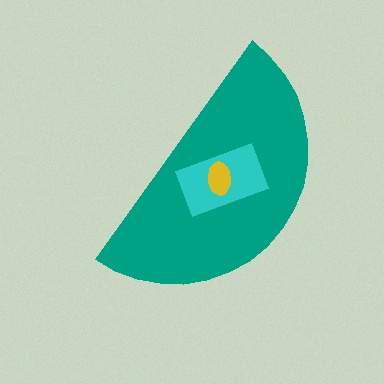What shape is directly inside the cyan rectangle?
The yellow ellipse.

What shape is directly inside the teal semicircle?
The cyan rectangle.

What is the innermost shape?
The yellow ellipse.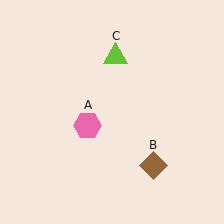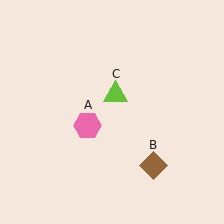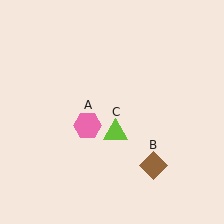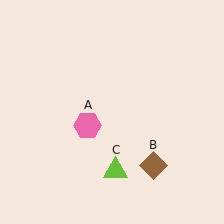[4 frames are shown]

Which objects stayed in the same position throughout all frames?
Pink hexagon (object A) and brown diamond (object B) remained stationary.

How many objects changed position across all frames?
1 object changed position: lime triangle (object C).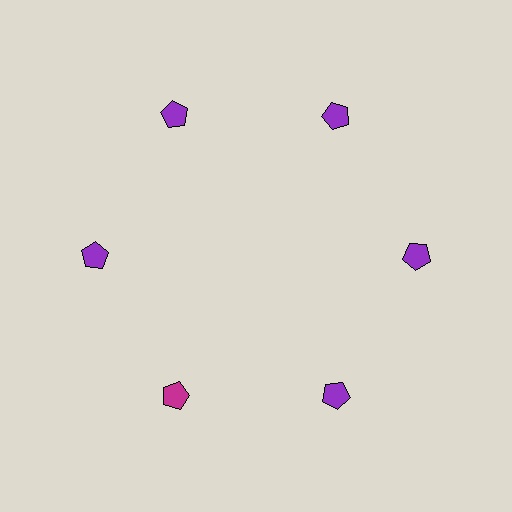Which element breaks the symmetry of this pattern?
The magenta pentagon at roughly the 7 o'clock position breaks the symmetry. All other shapes are purple pentagons.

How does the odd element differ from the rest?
It has a different color: magenta instead of purple.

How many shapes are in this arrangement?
There are 6 shapes arranged in a ring pattern.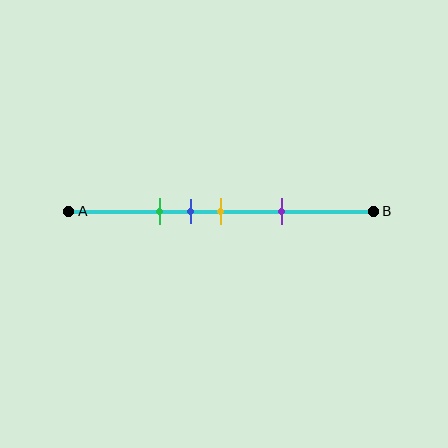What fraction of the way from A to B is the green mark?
The green mark is approximately 30% (0.3) of the way from A to B.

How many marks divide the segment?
There are 4 marks dividing the segment.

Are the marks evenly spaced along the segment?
No, the marks are not evenly spaced.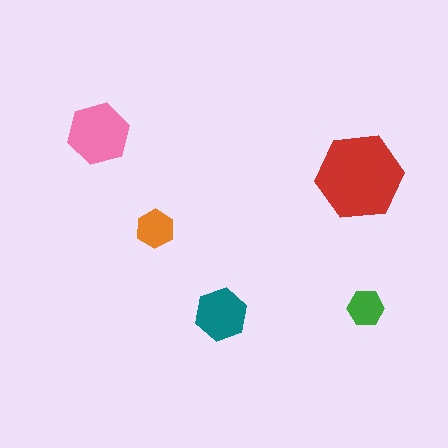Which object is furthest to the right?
The green hexagon is rightmost.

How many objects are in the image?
There are 5 objects in the image.